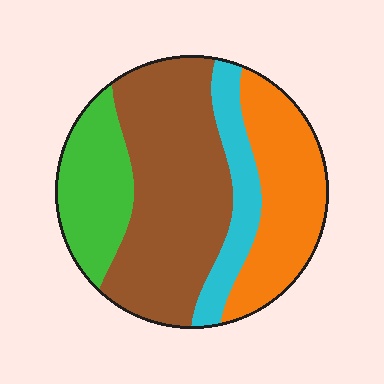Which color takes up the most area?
Brown, at roughly 45%.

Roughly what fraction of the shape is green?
Green takes up about one fifth (1/5) of the shape.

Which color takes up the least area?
Cyan, at roughly 15%.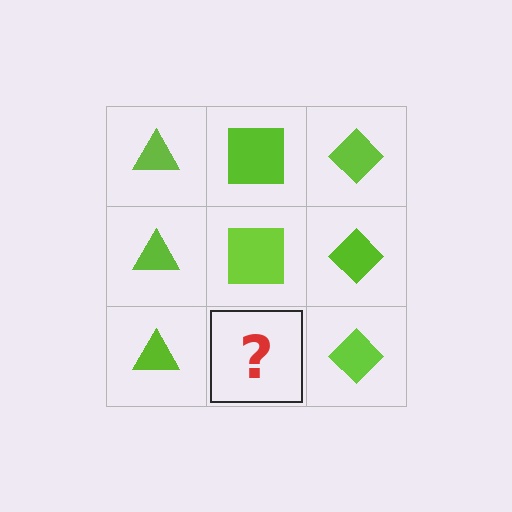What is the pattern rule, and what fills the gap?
The rule is that each column has a consistent shape. The gap should be filled with a lime square.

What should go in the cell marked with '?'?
The missing cell should contain a lime square.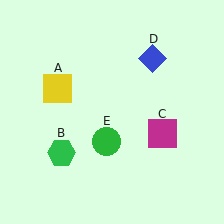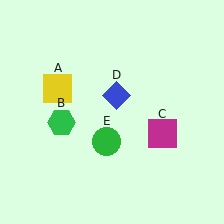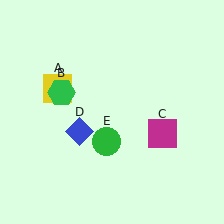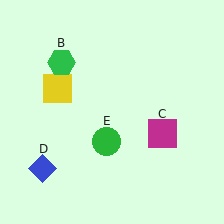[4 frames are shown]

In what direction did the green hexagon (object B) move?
The green hexagon (object B) moved up.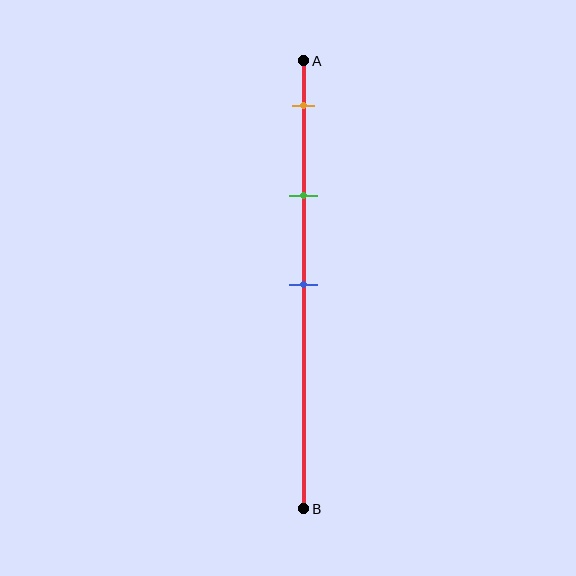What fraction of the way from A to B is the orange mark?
The orange mark is approximately 10% (0.1) of the way from A to B.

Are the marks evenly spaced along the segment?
Yes, the marks are approximately evenly spaced.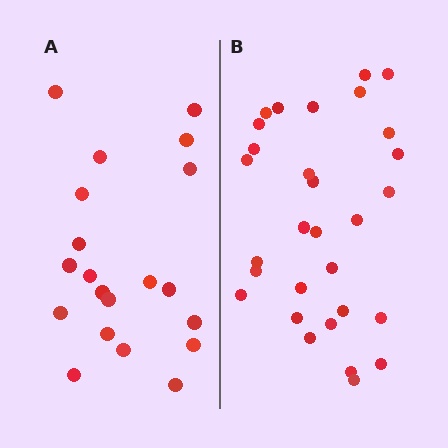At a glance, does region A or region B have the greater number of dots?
Region B (the right region) has more dots.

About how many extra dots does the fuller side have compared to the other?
Region B has roughly 10 or so more dots than region A.